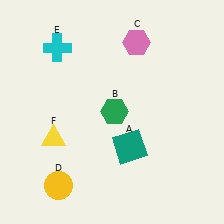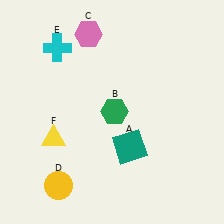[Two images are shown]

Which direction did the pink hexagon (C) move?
The pink hexagon (C) moved left.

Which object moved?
The pink hexagon (C) moved left.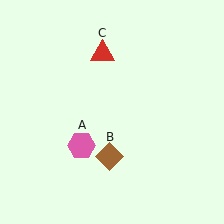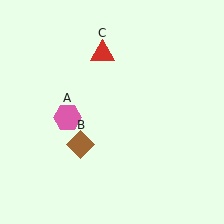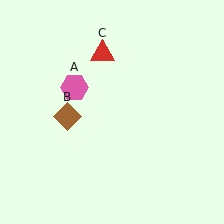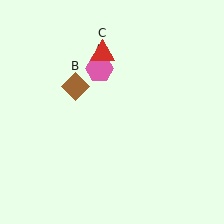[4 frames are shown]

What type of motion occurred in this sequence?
The pink hexagon (object A), brown diamond (object B) rotated clockwise around the center of the scene.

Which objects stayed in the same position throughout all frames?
Red triangle (object C) remained stationary.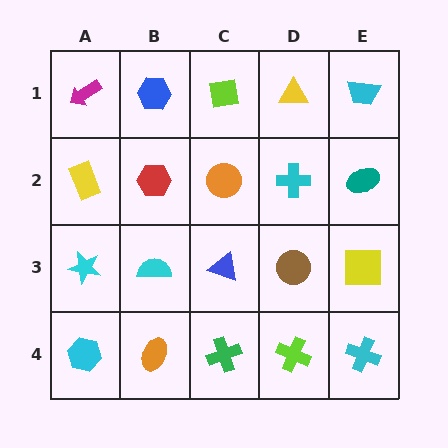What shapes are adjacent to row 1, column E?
A teal ellipse (row 2, column E), a yellow triangle (row 1, column D).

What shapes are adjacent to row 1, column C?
An orange circle (row 2, column C), a blue hexagon (row 1, column B), a yellow triangle (row 1, column D).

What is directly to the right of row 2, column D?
A teal ellipse.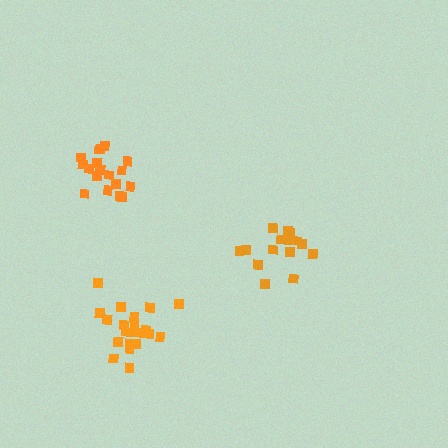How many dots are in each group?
Group 1: 18 dots, Group 2: 15 dots, Group 3: 21 dots (54 total).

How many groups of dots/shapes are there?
There are 3 groups.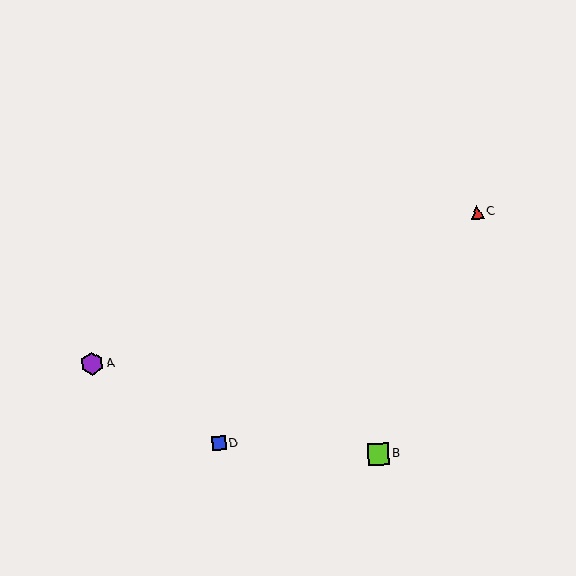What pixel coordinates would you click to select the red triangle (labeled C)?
Click at (477, 212) to select the red triangle C.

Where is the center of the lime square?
The center of the lime square is at (379, 454).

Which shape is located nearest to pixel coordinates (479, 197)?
The red triangle (labeled C) at (477, 212) is nearest to that location.